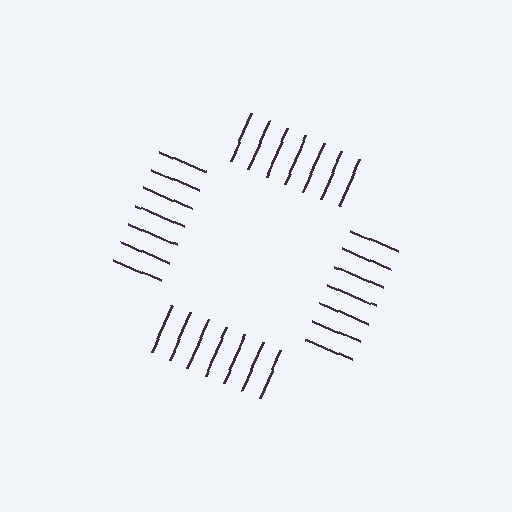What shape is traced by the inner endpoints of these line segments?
An illusory square — the line segments terminate on its edges but no continuous stroke is drawn.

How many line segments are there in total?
28 — 7 along each of the 4 edges.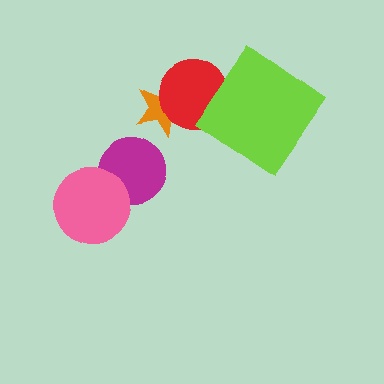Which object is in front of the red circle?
The lime diamond is in front of the red circle.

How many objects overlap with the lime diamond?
1 object overlaps with the lime diamond.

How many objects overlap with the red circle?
2 objects overlap with the red circle.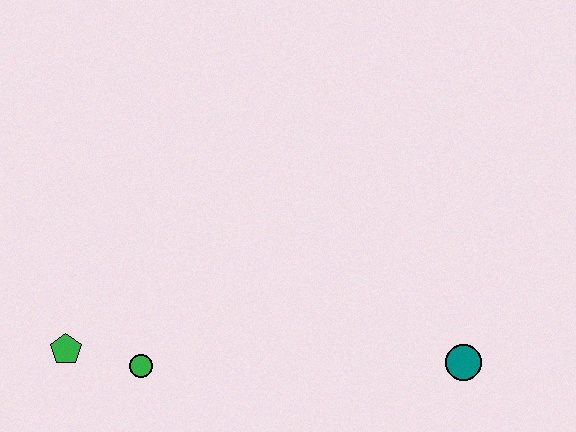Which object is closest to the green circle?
The green pentagon is closest to the green circle.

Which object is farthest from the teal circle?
The green pentagon is farthest from the teal circle.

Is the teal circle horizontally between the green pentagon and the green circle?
No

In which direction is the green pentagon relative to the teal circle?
The green pentagon is to the left of the teal circle.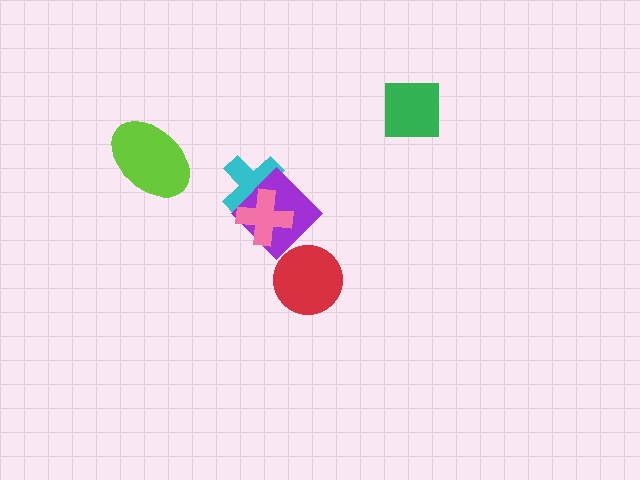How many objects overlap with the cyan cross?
2 objects overlap with the cyan cross.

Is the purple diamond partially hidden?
Yes, it is partially covered by another shape.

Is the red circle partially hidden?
No, no other shape covers it.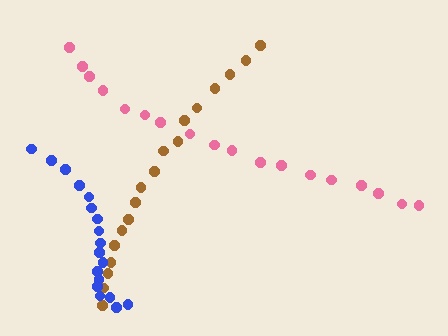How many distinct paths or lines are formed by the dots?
There are 3 distinct paths.